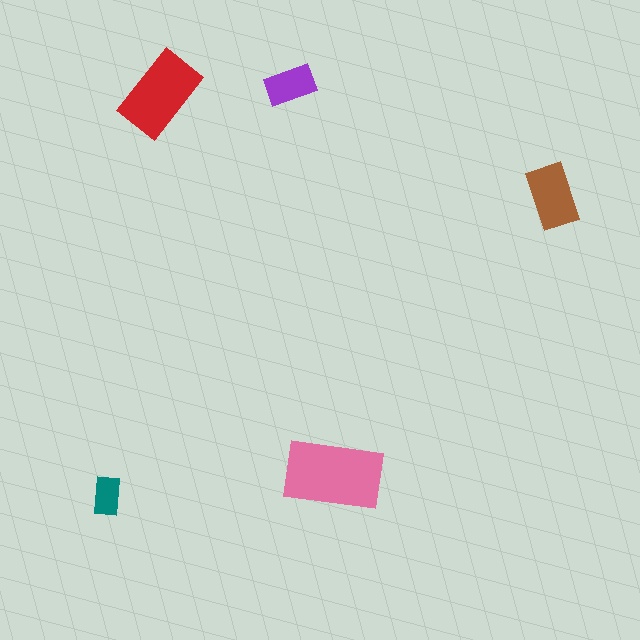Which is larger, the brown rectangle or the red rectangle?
The red one.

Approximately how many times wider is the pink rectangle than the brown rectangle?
About 1.5 times wider.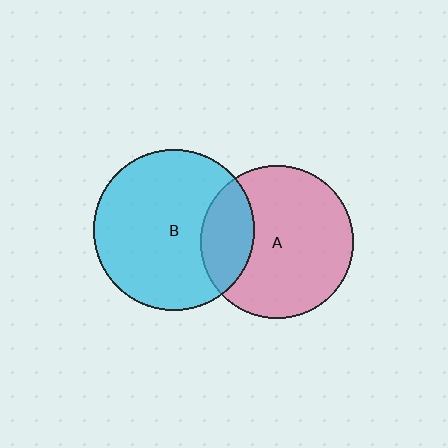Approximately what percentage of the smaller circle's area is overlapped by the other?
Approximately 25%.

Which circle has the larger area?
Circle B (cyan).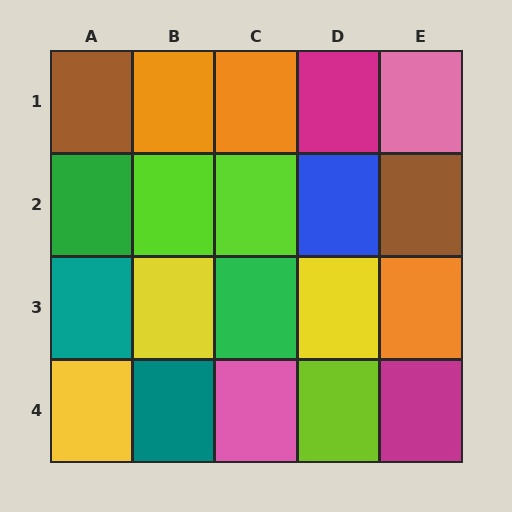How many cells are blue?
1 cell is blue.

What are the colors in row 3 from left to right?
Teal, yellow, green, yellow, orange.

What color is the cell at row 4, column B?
Teal.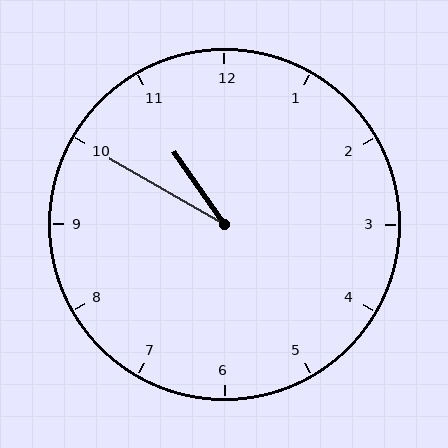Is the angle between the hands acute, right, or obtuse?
It is acute.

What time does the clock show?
10:50.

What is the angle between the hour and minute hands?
Approximately 25 degrees.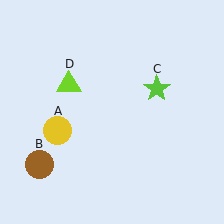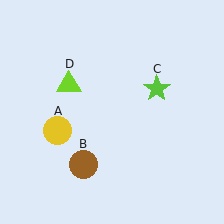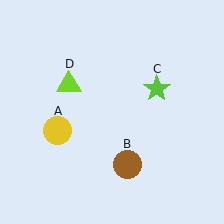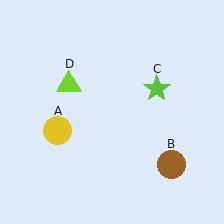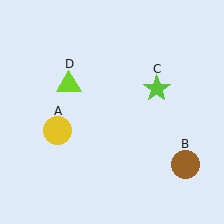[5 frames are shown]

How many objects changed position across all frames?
1 object changed position: brown circle (object B).